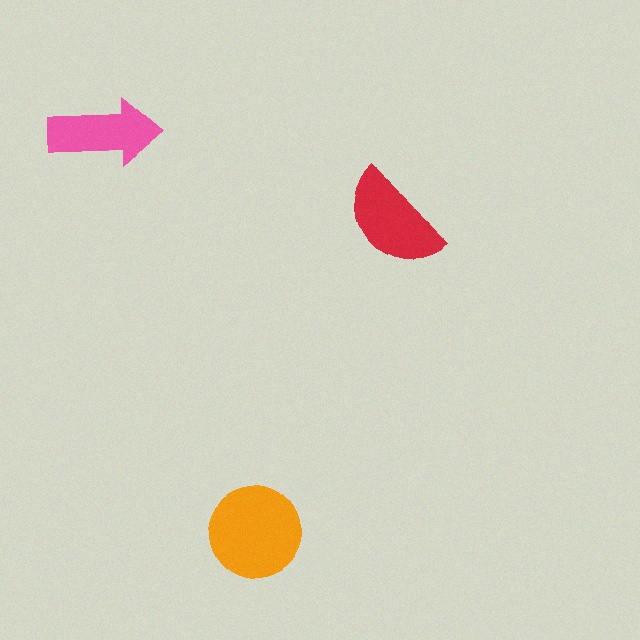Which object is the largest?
The orange circle.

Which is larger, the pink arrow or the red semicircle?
The red semicircle.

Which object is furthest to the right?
The red semicircle is rightmost.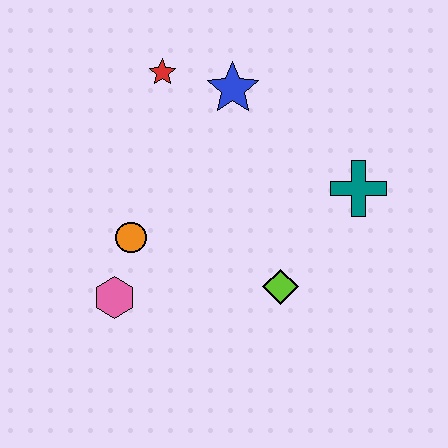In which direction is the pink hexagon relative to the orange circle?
The pink hexagon is below the orange circle.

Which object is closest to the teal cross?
The lime diamond is closest to the teal cross.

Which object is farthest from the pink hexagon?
The teal cross is farthest from the pink hexagon.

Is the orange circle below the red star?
Yes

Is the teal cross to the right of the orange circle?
Yes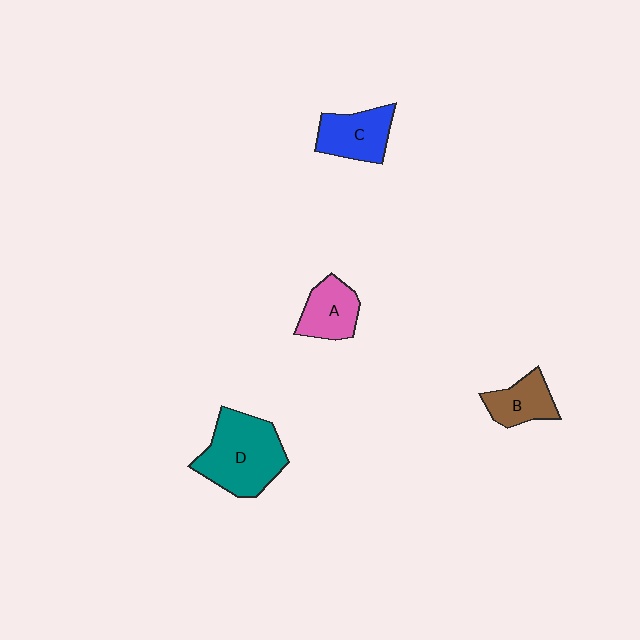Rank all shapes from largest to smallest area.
From largest to smallest: D (teal), C (blue), A (pink), B (brown).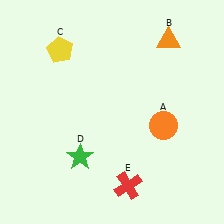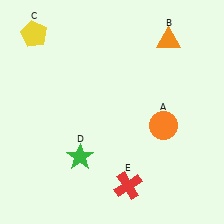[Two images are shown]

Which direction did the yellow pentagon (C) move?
The yellow pentagon (C) moved left.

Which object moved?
The yellow pentagon (C) moved left.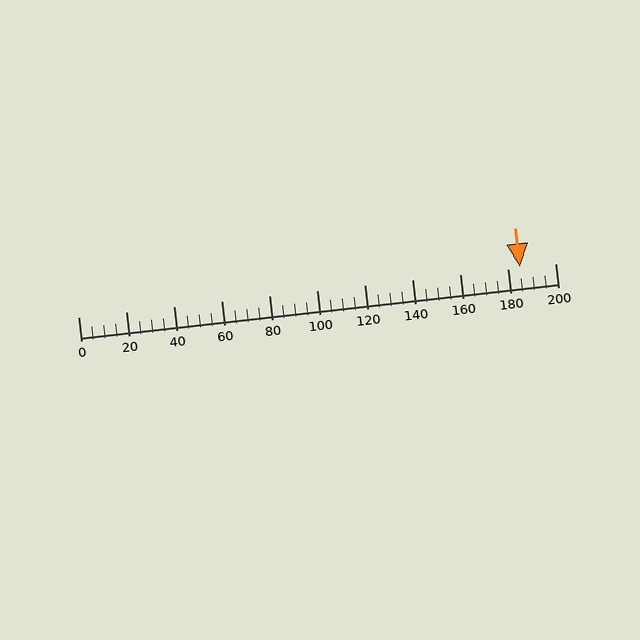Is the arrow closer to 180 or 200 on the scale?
The arrow is closer to 180.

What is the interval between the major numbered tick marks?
The major tick marks are spaced 20 units apart.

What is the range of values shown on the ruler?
The ruler shows values from 0 to 200.